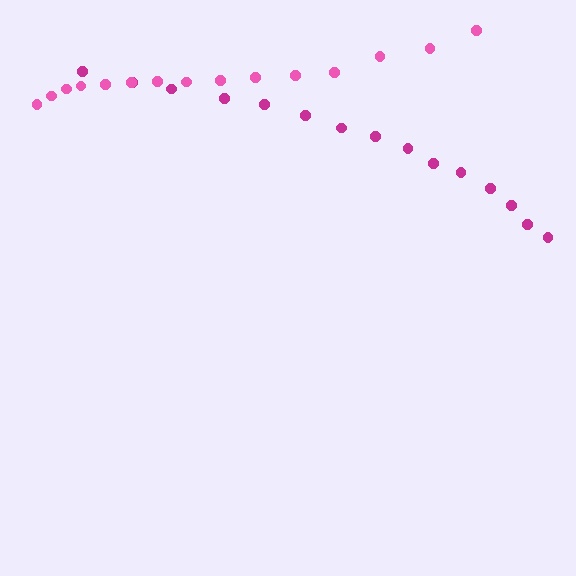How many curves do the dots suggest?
There are 2 distinct paths.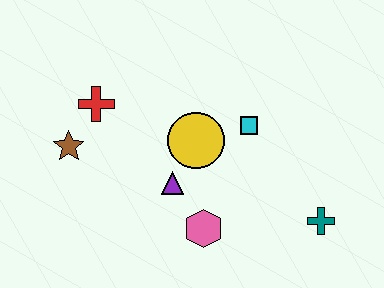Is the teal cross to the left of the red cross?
No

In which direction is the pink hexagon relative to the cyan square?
The pink hexagon is below the cyan square.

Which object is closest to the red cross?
The brown star is closest to the red cross.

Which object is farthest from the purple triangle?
The teal cross is farthest from the purple triangle.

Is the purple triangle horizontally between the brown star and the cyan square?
Yes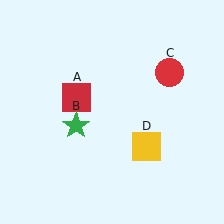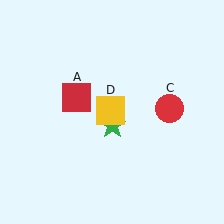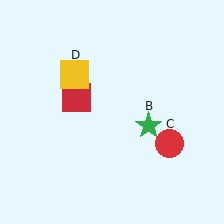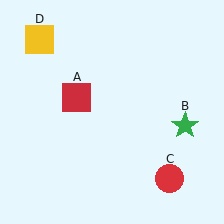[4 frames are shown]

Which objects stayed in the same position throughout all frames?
Red square (object A) remained stationary.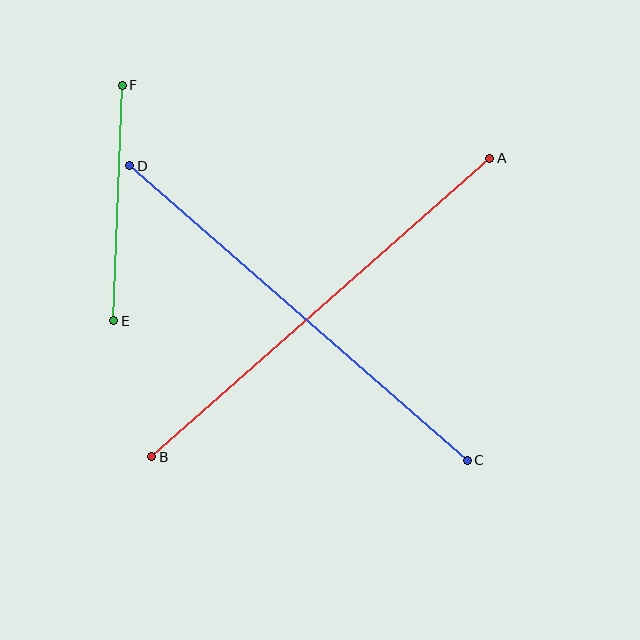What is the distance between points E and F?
The distance is approximately 236 pixels.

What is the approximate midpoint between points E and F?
The midpoint is at approximately (118, 203) pixels.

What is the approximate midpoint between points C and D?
The midpoint is at approximately (298, 313) pixels.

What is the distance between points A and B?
The distance is approximately 451 pixels.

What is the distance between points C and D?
The distance is approximately 448 pixels.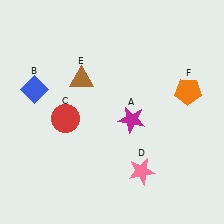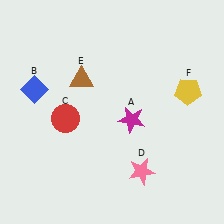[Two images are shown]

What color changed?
The pentagon (F) changed from orange in Image 1 to yellow in Image 2.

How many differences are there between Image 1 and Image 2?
There is 1 difference between the two images.